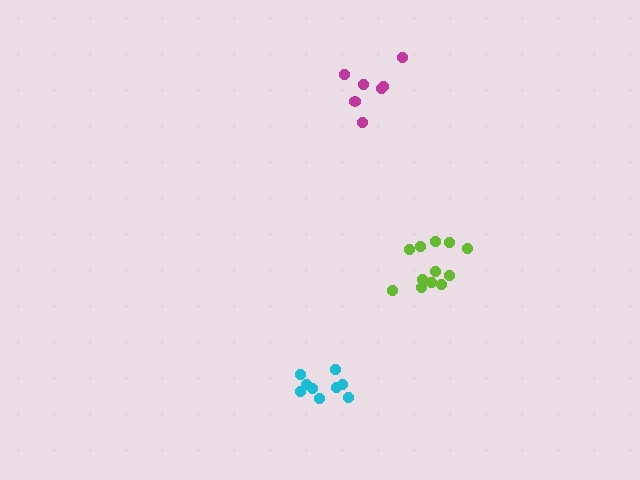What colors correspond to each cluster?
The clusters are colored: magenta, lime, cyan.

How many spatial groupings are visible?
There are 3 spatial groupings.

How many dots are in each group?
Group 1: 7 dots, Group 2: 12 dots, Group 3: 9 dots (28 total).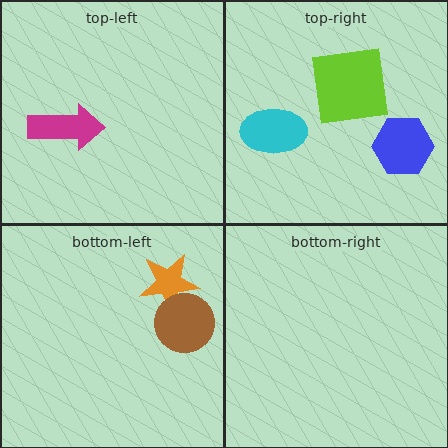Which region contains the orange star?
The bottom-left region.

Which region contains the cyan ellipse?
The top-right region.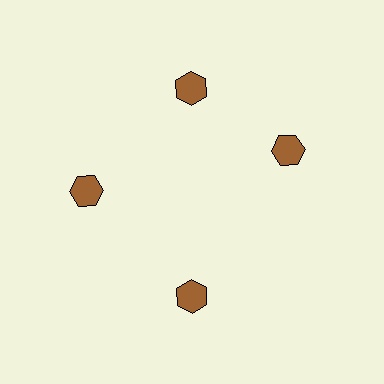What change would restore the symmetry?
The symmetry would be restored by rotating it back into even spacing with its neighbors so that all 4 hexagons sit at equal angles and equal distance from the center.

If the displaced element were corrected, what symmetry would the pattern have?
It would have 4-fold rotational symmetry — the pattern would map onto itself every 90 degrees.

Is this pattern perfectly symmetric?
No. The 4 brown hexagons are arranged in a ring, but one element near the 3 o'clock position is rotated out of alignment along the ring, breaking the 4-fold rotational symmetry.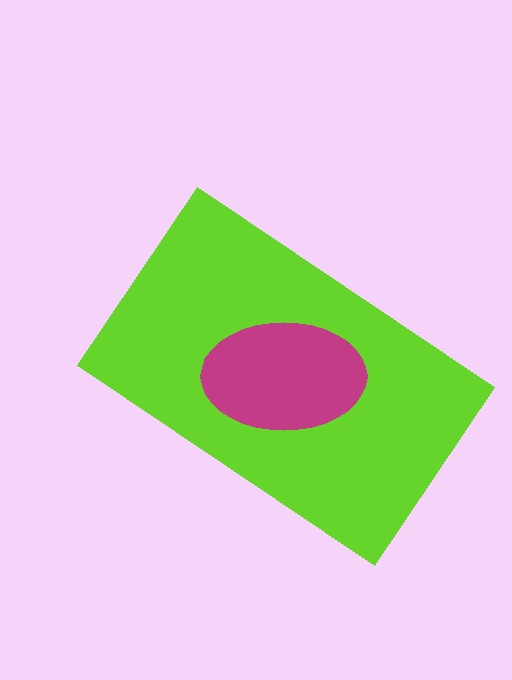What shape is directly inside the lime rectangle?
The magenta ellipse.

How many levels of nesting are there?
2.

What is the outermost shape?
The lime rectangle.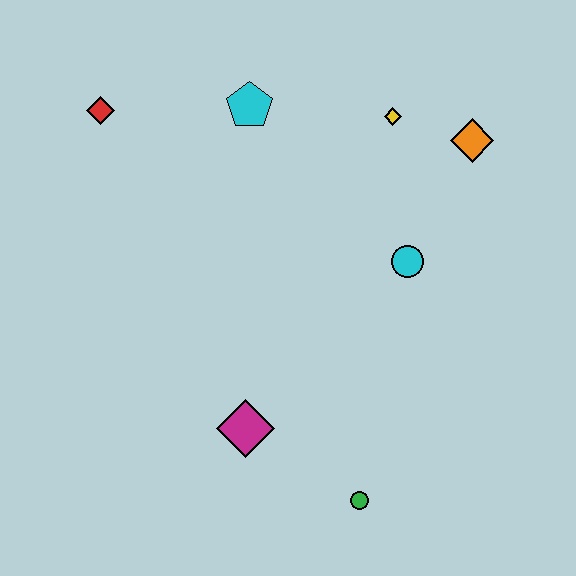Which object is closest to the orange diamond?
The yellow diamond is closest to the orange diamond.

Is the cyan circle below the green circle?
No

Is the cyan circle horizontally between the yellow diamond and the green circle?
No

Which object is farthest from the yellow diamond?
The green circle is farthest from the yellow diamond.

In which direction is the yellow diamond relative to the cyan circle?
The yellow diamond is above the cyan circle.